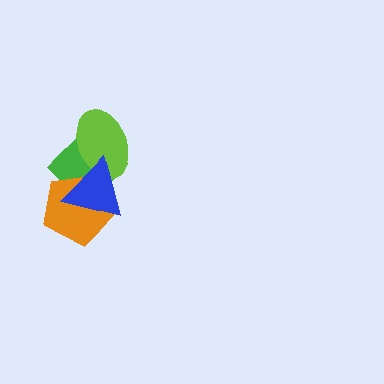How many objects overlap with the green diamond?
3 objects overlap with the green diamond.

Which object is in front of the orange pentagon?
The blue triangle is in front of the orange pentagon.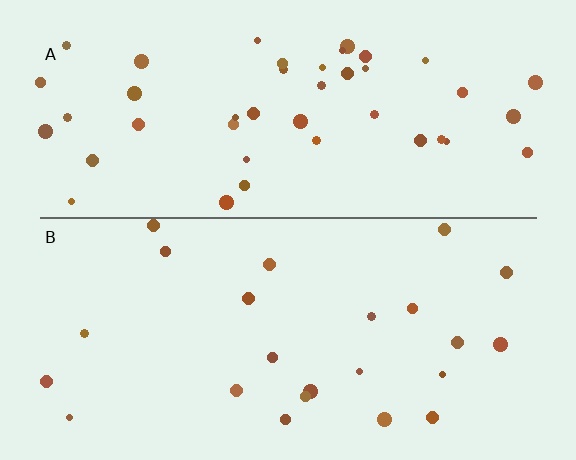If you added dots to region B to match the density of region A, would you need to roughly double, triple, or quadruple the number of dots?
Approximately double.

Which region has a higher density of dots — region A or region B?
A (the top).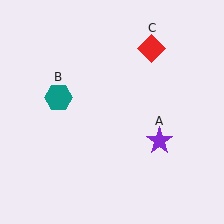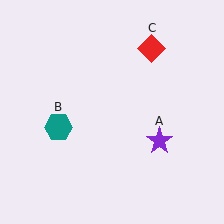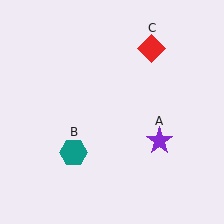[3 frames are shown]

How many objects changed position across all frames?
1 object changed position: teal hexagon (object B).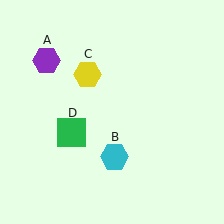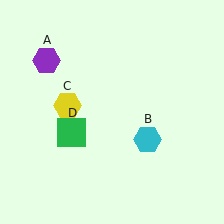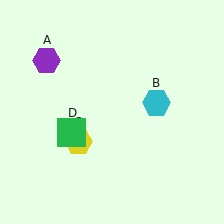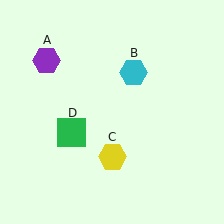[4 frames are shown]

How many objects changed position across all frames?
2 objects changed position: cyan hexagon (object B), yellow hexagon (object C).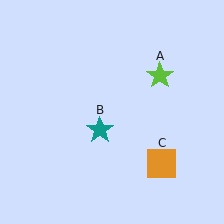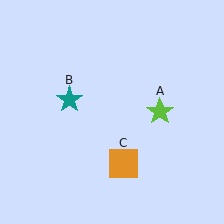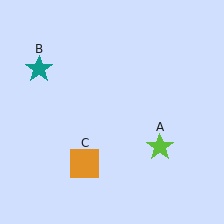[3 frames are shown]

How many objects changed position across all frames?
3 objects changed position: lime star (object A), teal star (object B), orange square (object C).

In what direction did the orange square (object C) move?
The orange square (object C) moved left.